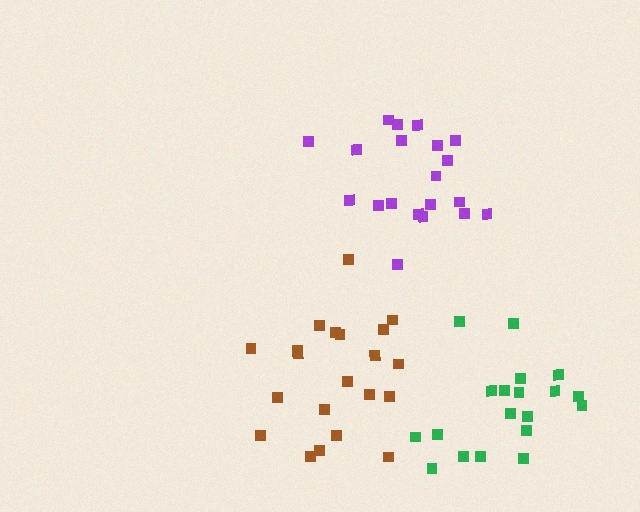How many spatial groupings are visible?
There are 3 spatial groupings.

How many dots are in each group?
Group 1: 21 dots, Group 2: 19 dots, Group 3: 20 dots (60 total).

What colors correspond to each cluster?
The clusters are colored: brown, green, purple.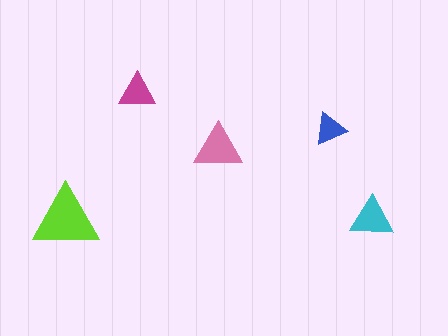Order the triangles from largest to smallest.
the lime one, the pink one, the cyan one, the magenta one, the blue one.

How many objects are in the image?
There are 5 objects in the image.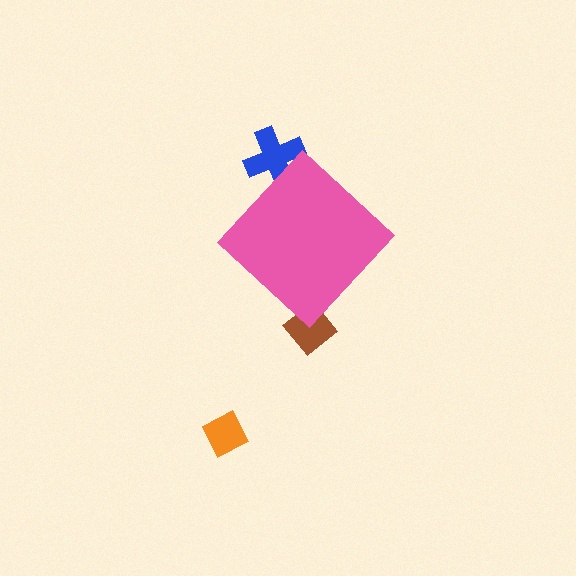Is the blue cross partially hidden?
Yes, the blue cross is partially hidden behind the pink diamond.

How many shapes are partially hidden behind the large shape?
2 shapes are partially hidden.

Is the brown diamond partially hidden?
Yes, the brown diamond is partially hidden behind the pink diamond.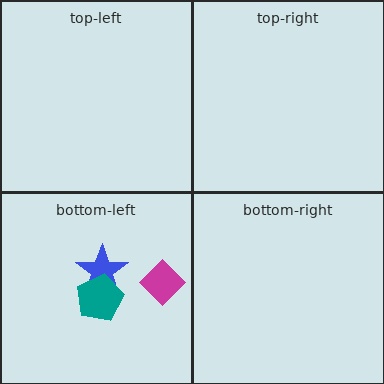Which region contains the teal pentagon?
The bottom-left region.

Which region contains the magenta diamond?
The bottom-left region.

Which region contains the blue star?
The bottom-left region.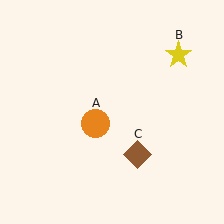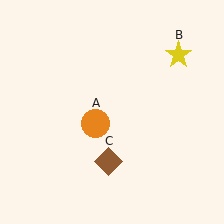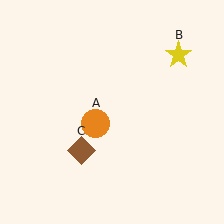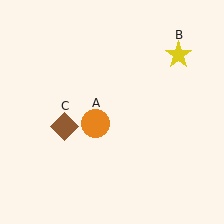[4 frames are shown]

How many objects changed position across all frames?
1 object changed position: brown diamond (object C).